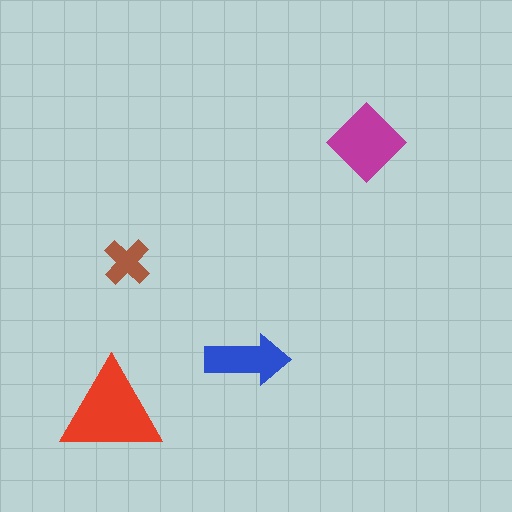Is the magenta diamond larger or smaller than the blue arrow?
Larger.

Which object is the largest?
The red triangle.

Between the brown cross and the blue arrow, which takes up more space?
The blue arrow.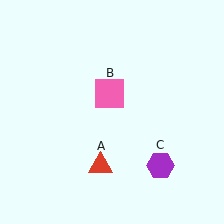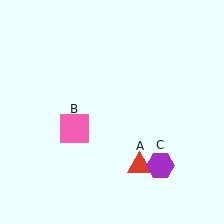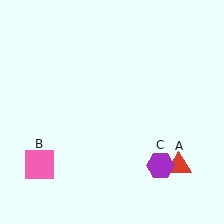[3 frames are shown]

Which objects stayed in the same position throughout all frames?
Purple hexagon (object C) remained stationary.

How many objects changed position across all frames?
2 objects changed position: red triangle (object A), pink square (object B).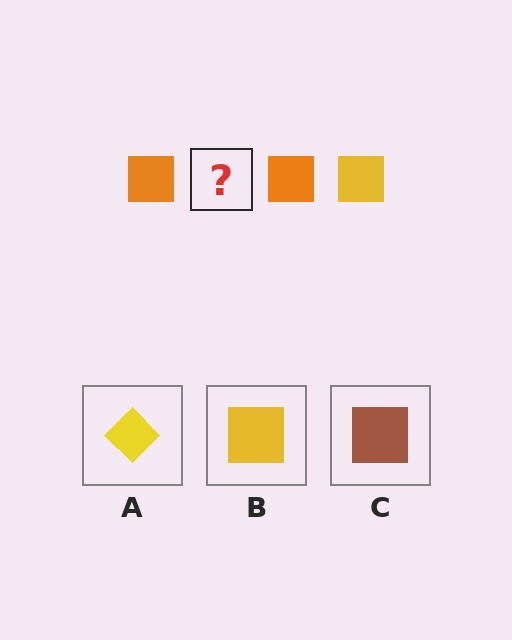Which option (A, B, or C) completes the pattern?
B.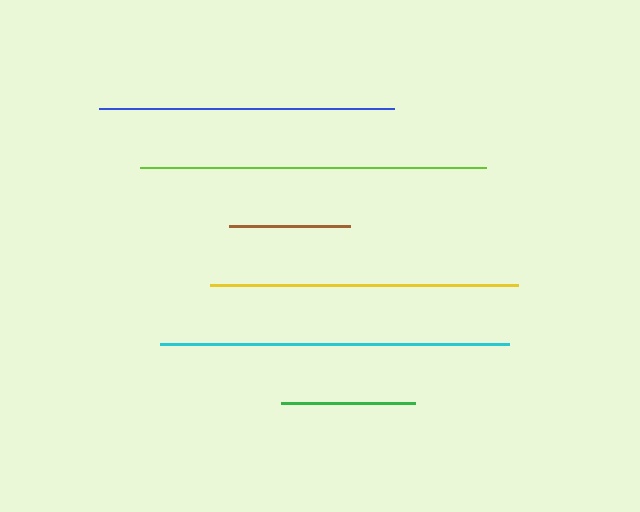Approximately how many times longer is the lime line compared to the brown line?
The lime line is approximately 2.9 times the length of the brown line.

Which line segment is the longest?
The cyan line is the longest at approximately 349 pixels.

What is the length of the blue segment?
The blue segment is approximately 295 pixels long.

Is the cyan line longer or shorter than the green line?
The cyan line is longer than the green line.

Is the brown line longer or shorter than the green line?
The green line is longer than the brown line.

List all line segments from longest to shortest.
From longest to shortest: cyan, lime, yellow, blue, green, brown.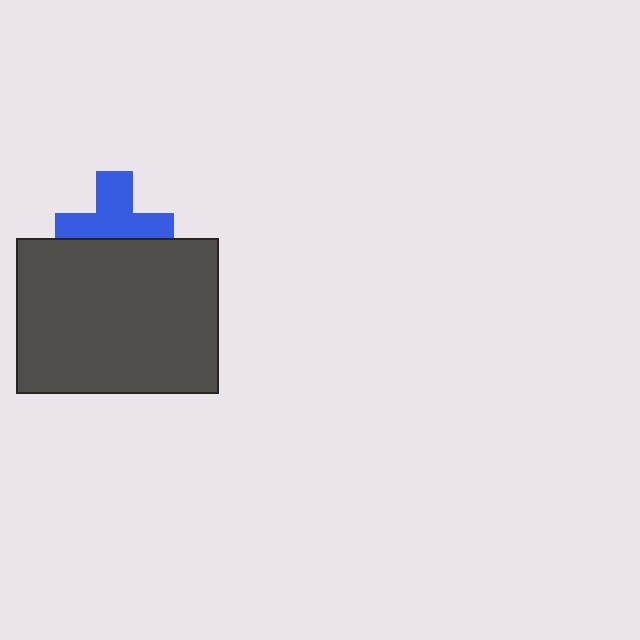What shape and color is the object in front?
The object in front is a dark gray rectangle.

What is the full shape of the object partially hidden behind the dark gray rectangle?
The partially hidden object is a blue cross.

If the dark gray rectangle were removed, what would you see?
You would see the complete blue cross.